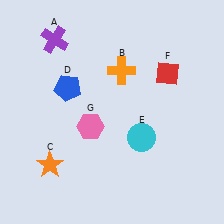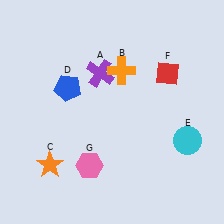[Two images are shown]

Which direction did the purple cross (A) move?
The purple cross (A) moved right.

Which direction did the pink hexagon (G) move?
The pink hexagon (G) moved down.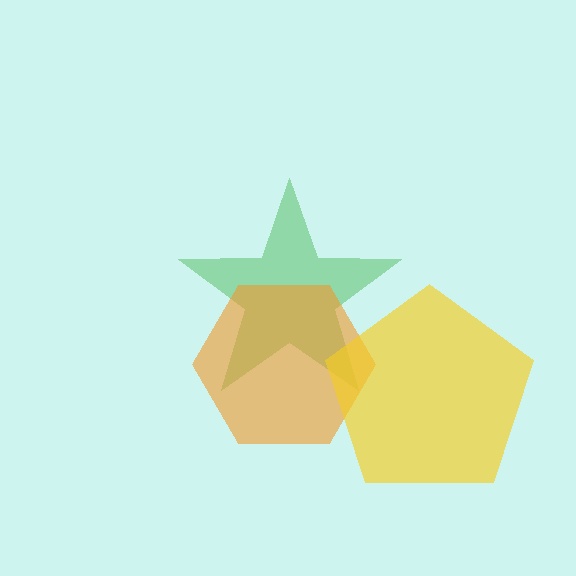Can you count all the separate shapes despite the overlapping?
Yes, there are 3 separate shapes.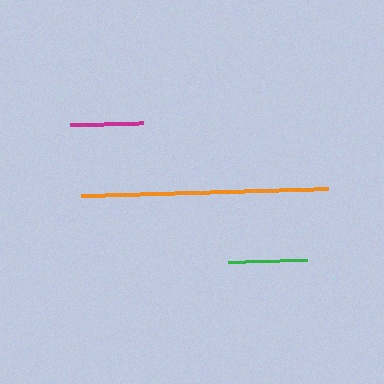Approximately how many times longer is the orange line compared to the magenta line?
The orange line is approximately 3.4 times the length of the magenta line.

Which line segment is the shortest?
The magenta line is the shortest at approximately 74 pixels.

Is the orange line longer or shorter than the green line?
The orange line is longer than the green line.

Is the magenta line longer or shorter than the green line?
The green line is longer than the magenta line.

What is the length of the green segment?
The green segment is approximately 79 pixels long.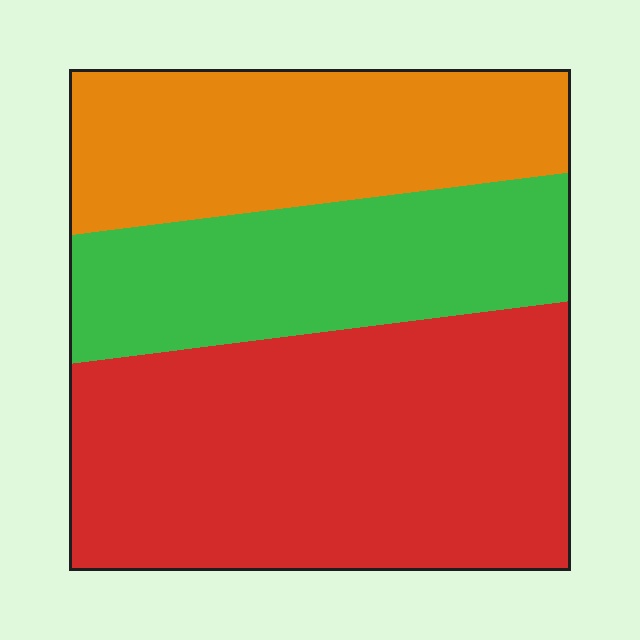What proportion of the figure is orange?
Orange covers around 25% of the figure.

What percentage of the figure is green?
Green covers around 25% of the figure.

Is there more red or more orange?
Red.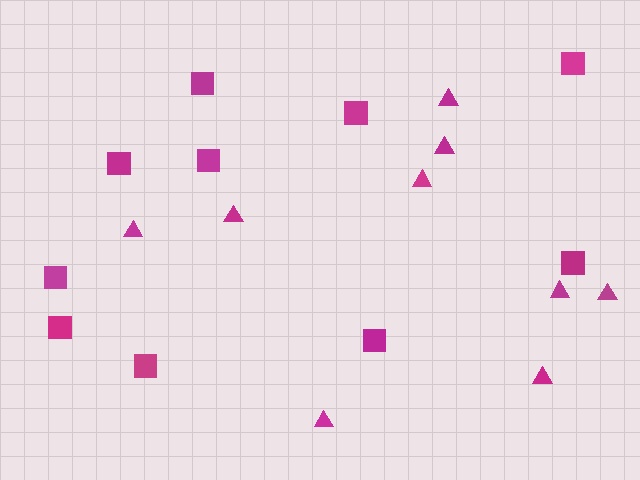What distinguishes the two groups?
There are 2 groups: one group of squares (10) and one group of triangles (9).